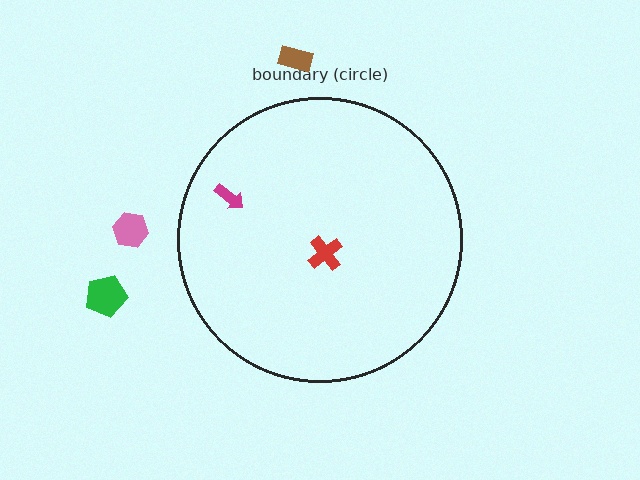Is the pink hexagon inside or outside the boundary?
Outside.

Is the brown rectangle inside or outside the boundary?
Outside.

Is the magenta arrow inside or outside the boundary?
Inside.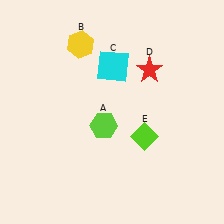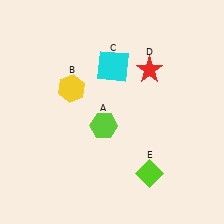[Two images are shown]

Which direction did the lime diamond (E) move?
The lime diamond (E) moved down.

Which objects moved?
The objects that moved are: the yellow hexagon (B), the lime diamond (E).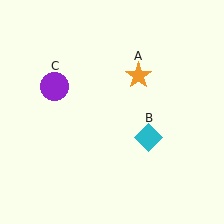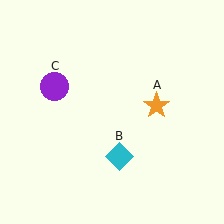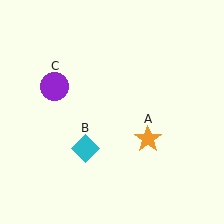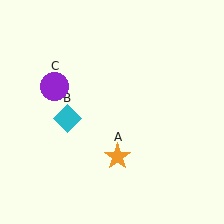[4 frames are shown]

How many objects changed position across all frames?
2 objects changed position: orange star (object A), cyan diamond (object B).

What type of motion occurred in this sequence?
The orange star (object A), cyan diamond (object B) rotated clockwise around the center of the scene.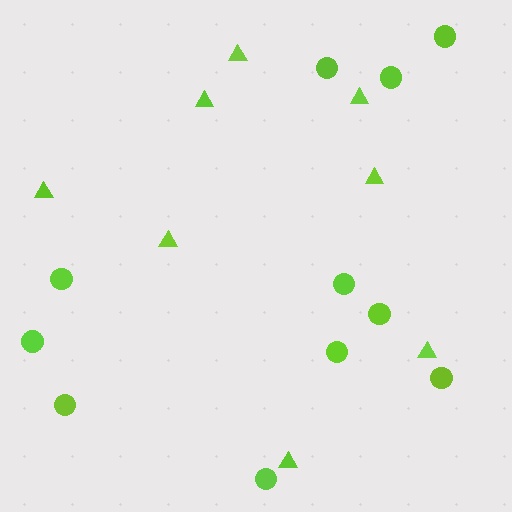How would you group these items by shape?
There are 2 groups: one group of circles (11) and one group of triangles (8).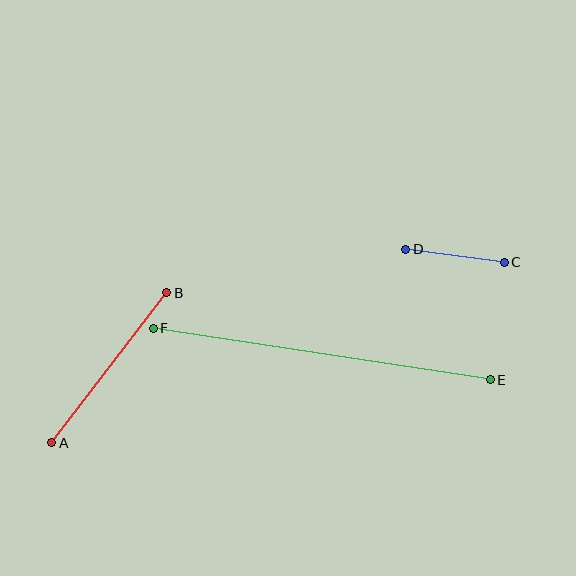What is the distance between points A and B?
The distance is approximately 189 pixels.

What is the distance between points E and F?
The distance is approximately 341 pixels.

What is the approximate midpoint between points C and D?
The midpoint is at approximately (455, 256) pixels.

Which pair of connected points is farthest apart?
Points E and F are farthest apart.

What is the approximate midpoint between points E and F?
The midpoint is at approximately (322, 354) pixels.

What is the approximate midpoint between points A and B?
The midpoint is at approximately (109, 368) pixels.